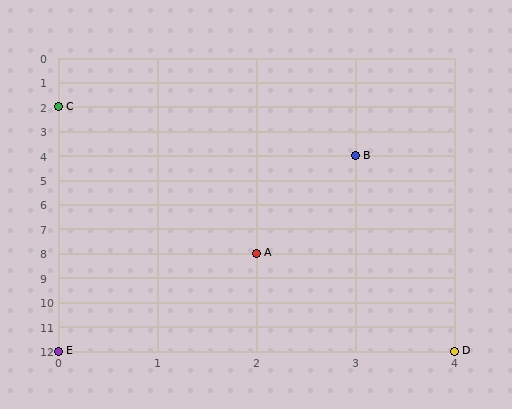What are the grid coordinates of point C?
Point C is at grid coordinates (0, 2).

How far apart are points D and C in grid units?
Points D and C are 4 columns and 10 rows apart (about 10.8 grid units diagonally).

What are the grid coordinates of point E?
Point E is at grid coordinates (0, 12).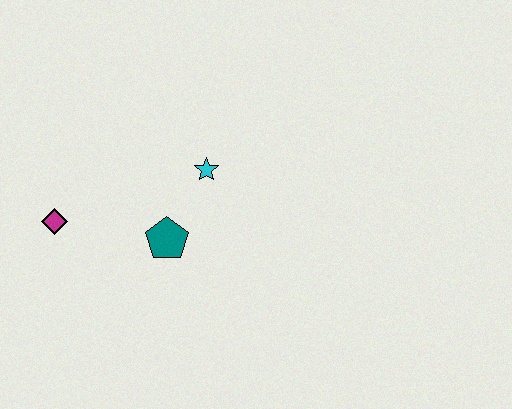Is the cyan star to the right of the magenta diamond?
Yes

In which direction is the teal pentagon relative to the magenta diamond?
The teal pentagon is to the right of the magenta diamond.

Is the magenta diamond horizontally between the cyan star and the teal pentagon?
No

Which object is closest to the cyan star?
The teal pentagon is closest to the cyan star.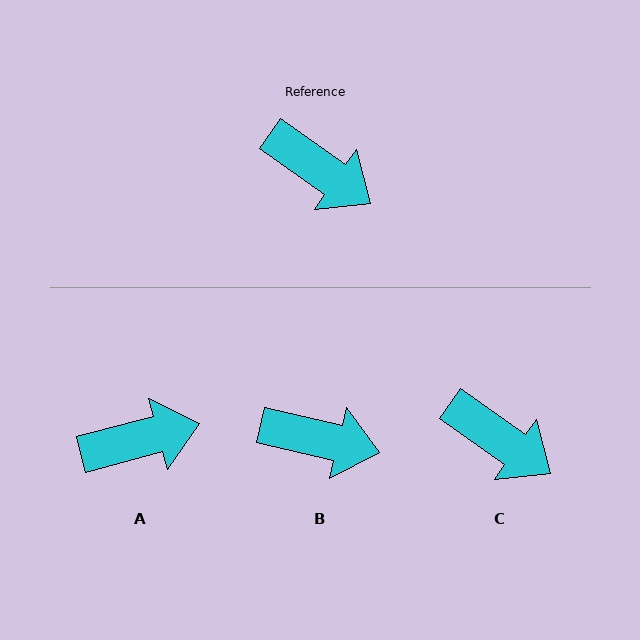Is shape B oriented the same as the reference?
No, it is off by about 22 degrees.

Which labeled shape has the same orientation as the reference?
C.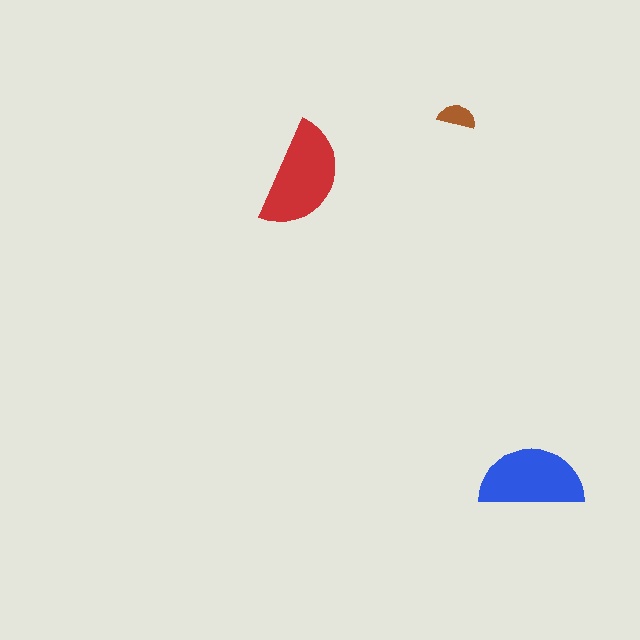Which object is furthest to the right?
The blue semicircle is rightmost.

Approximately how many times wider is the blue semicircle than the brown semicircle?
About 3 times wider.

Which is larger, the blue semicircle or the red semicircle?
The red one.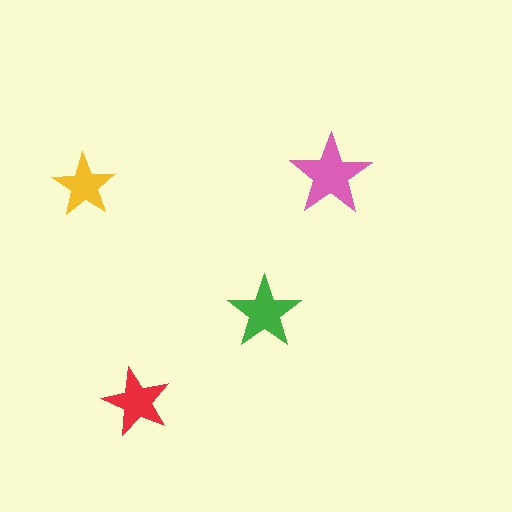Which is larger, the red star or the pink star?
The pink one.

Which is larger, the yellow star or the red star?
The red one.